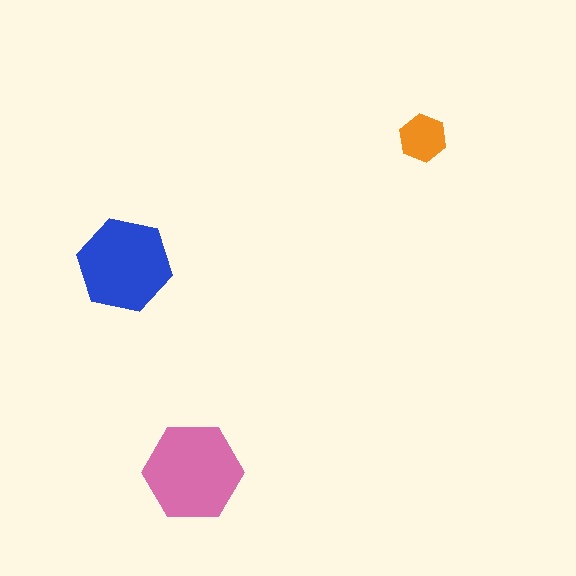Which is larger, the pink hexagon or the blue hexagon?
The pink one.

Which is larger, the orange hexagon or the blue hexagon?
The blue one.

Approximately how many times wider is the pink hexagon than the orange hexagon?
About 2 times wider.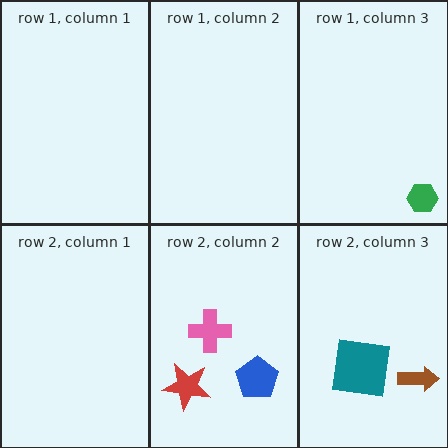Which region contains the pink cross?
The row 2, column 2 region.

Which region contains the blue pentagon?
The row 2, column 2 region.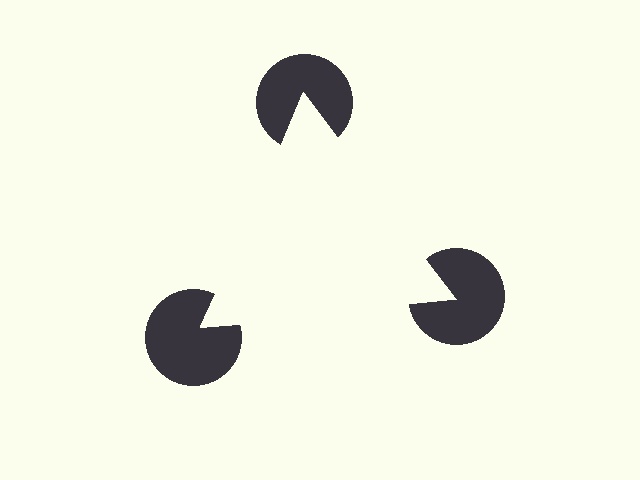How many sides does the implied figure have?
3 sides.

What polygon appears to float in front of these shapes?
An illusory triangle — its edges are inferred from the aligned wedge cuts in the pac-man discs, not physically drawn.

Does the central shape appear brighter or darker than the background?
It typically appears slightly brighter than the background, even though no actual brightness change is drawn.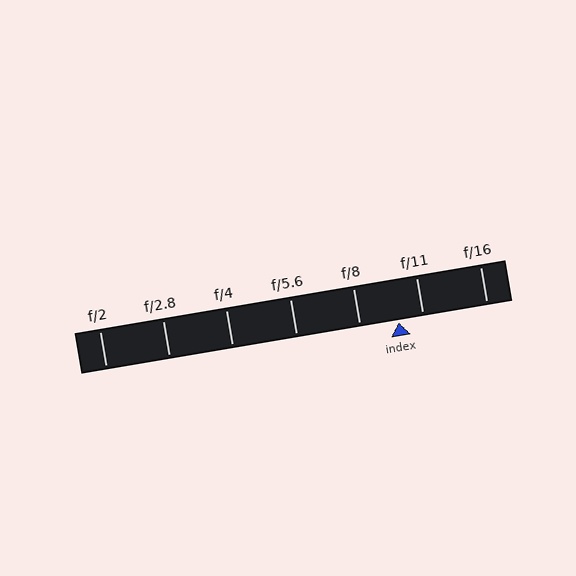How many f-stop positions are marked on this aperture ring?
There are 7 f-stop positions marked.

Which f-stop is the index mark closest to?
The index mark is closest to f/11.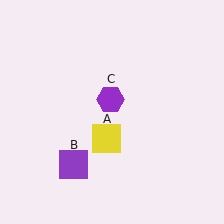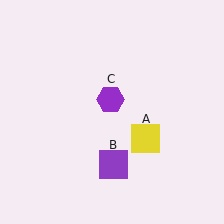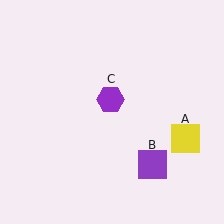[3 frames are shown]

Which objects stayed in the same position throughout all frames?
Purple hexagon (object C) remained stationary.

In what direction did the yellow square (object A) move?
The yellow square (object A) moved right.